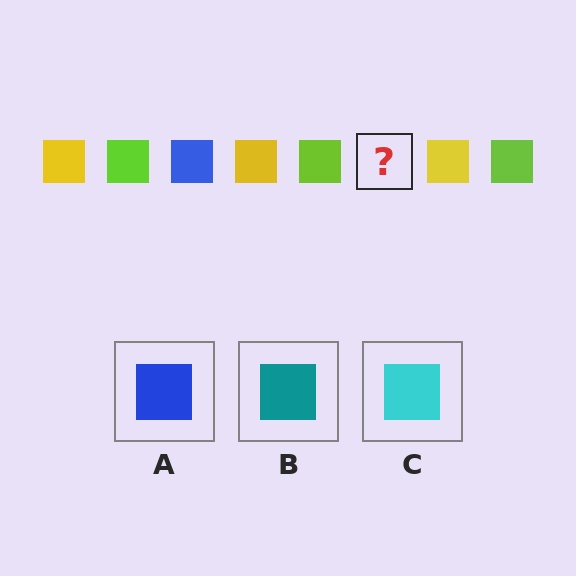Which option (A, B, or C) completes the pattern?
A.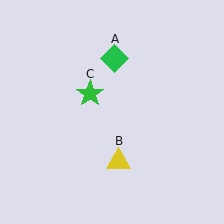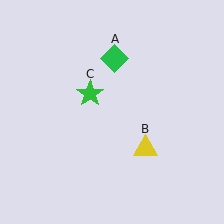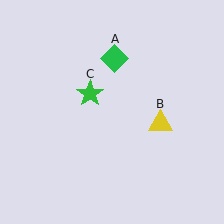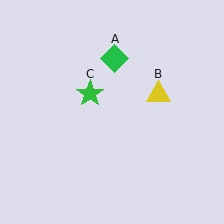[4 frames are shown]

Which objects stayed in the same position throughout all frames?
Green diamond (object A) and green star (object C) remained stationary.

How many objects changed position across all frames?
1 object changed position: yellow triangle (object B).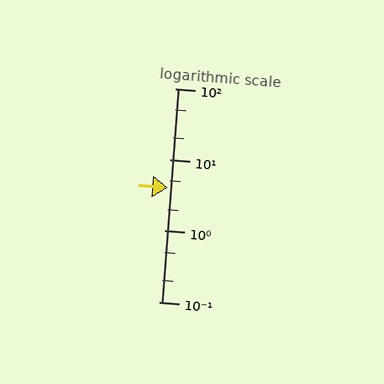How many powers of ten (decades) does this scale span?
The scale spans 3 decades, from 0.1 to 100.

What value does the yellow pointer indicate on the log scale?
The pointer indicates approximately 4.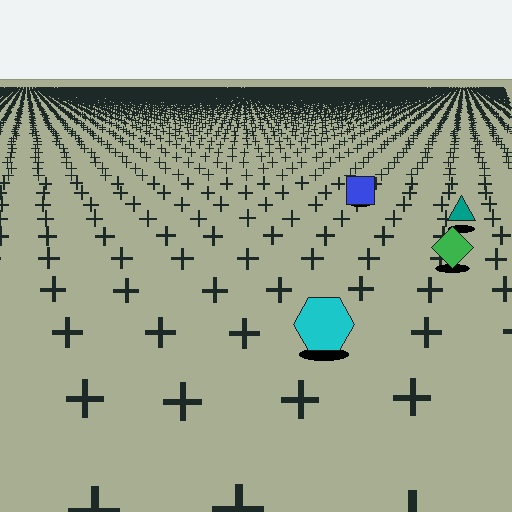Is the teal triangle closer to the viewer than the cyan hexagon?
No. The cyan hexagon is closer — you can tell from the texture gradient: the ground texture is coarser near it.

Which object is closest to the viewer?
The cyan hexagon is closest. The texture marks near it are larger and more spread out.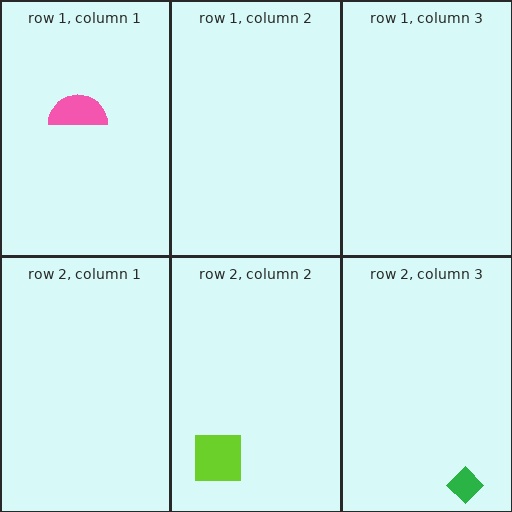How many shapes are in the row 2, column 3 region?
1.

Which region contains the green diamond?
The row 2, column 3 region.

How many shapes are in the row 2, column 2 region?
1.